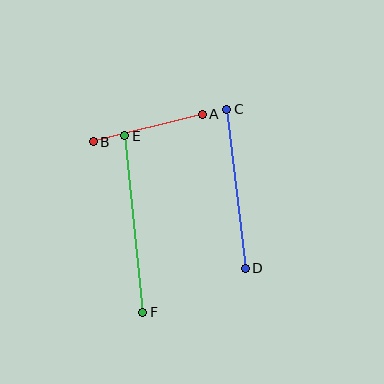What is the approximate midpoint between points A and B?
The midpoint is at approximately (148, 128) pixels.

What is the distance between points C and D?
The distance is approximately 160 pixels.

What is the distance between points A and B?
The distance is approximately 112 pixels.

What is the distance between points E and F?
The distance is approximately 178 pixels.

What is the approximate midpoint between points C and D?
The midpoint is at approximately (236, 189) pixels.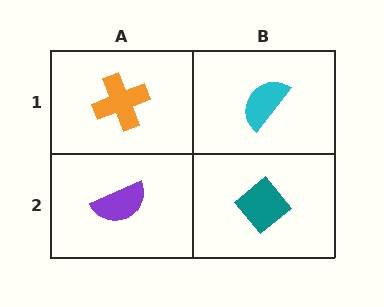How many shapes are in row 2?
2 shapes.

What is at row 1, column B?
A cyan semicircle.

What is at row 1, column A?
An orange cross.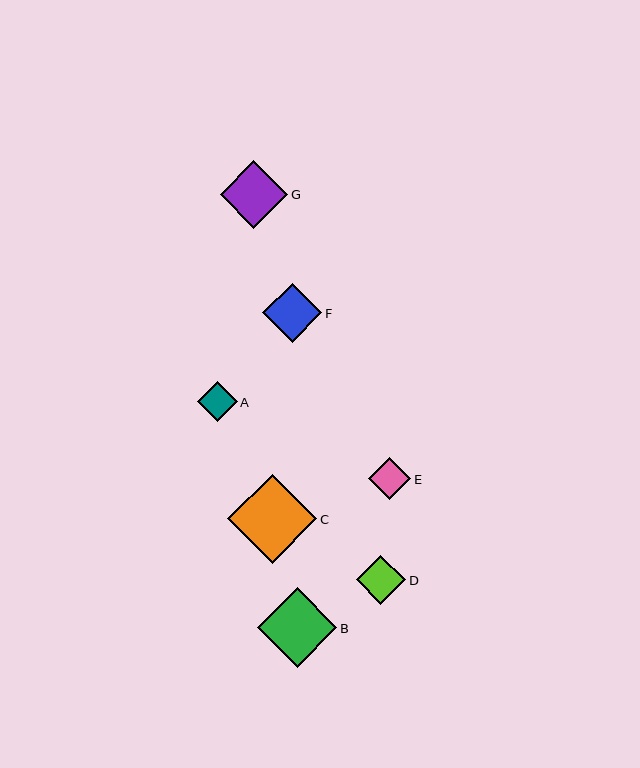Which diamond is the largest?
Diamond C is the largest with a size of approximately 89 pixels.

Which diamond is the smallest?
Diamond A is the smallest with a size of approximately 40 pixels.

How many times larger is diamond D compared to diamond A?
Diamond D is approximately 1.2 times the size of diamond A.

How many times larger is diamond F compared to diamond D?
Diamond F is approximately 1.2 times the size of diamond D.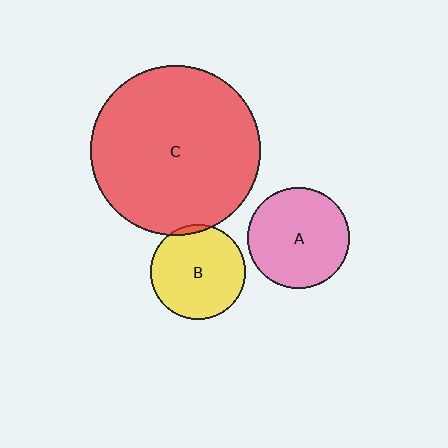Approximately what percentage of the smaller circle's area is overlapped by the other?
Approximately 5%.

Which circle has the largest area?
Circle C (red).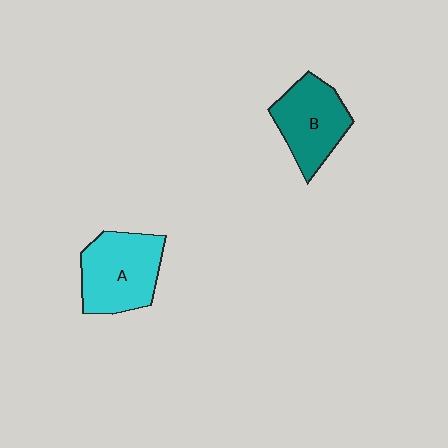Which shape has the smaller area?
Shape B (teal).